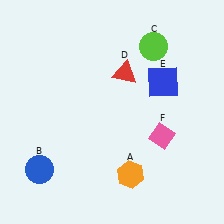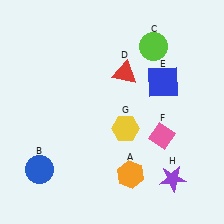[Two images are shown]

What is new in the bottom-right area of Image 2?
A purple star (H) was added in the bottom-right area of Image 2.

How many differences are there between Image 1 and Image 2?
There are 2 differences between the two images.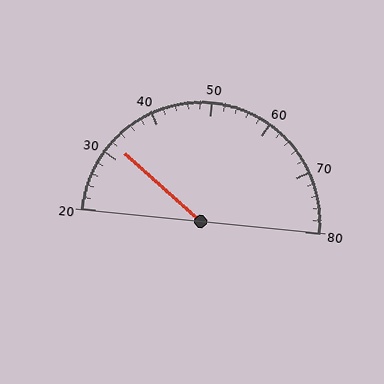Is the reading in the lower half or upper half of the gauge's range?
The reading is in the lower half of the range (20 to 80).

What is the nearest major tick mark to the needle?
The nearest major tick mark is 30.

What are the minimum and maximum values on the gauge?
The gauge ranges from 20 to 80.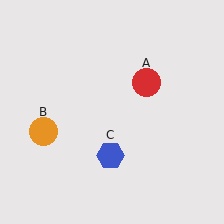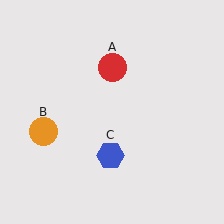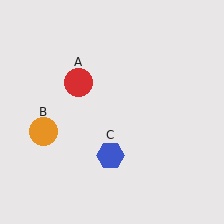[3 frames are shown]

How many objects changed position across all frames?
1 object changed position: red circle (object A).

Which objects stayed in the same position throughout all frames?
Orange circle (object B) and blue hexagon (object C) remained stationary.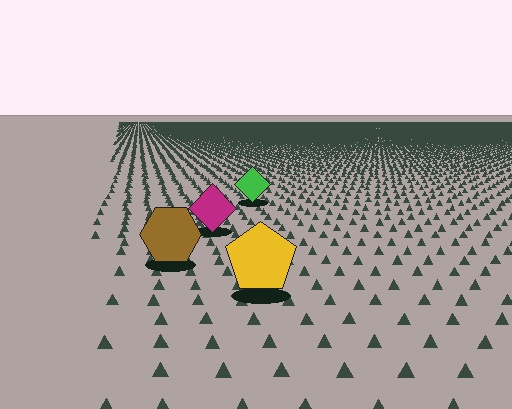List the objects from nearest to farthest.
From nearest to farthest: the yellow pentagon, the brown hexagon, the magenta diamond, the green diamond.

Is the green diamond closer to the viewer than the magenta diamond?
No. The magenta diamond is closer — you can tell from the texture gradient: the ground texture is coarser near it.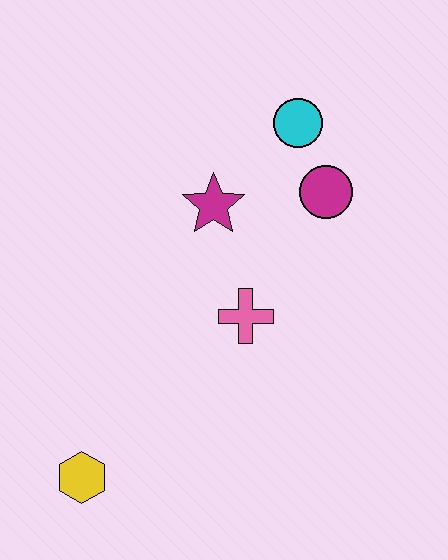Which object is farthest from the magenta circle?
The yellow hexagon is farthest from the magenta circle.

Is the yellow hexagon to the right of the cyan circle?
No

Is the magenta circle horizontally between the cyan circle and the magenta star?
No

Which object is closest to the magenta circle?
The cyan circle is closest to the magenta circle.